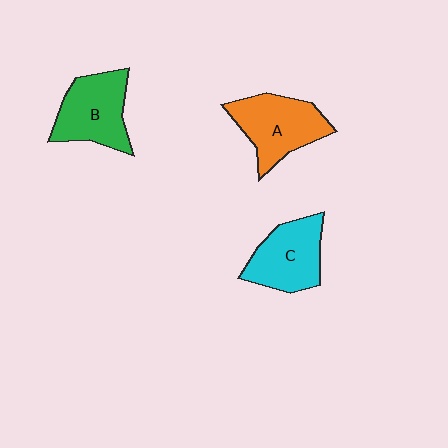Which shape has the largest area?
Shape A (orange).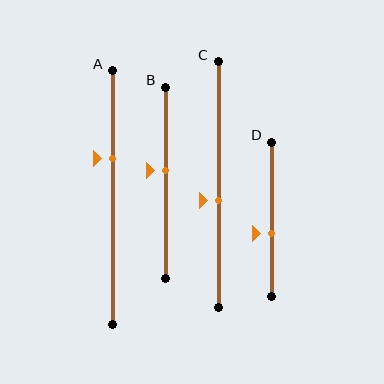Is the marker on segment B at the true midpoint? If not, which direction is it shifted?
No, the marker on segment B is shifted upward by about 6% of the segment length.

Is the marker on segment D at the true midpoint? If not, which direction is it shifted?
No, the marker on segment D is shifted downward by about 9% of the segment length.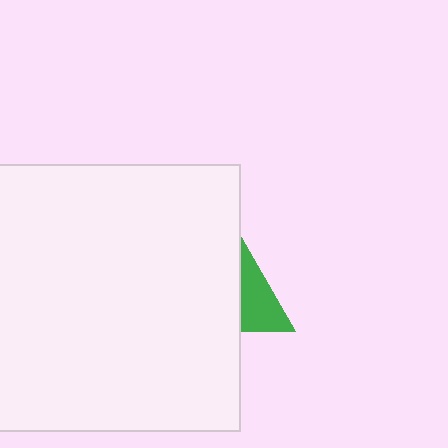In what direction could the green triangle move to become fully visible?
The green triangle could move right. That would shift it out from behind the white rectangle entirely.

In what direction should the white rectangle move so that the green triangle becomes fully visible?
The white rectangle should move left. That is the shortest direction to clear the overlap and leave the green triangle fully visible.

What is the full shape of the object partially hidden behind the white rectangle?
The partially hidden object is a green triangle.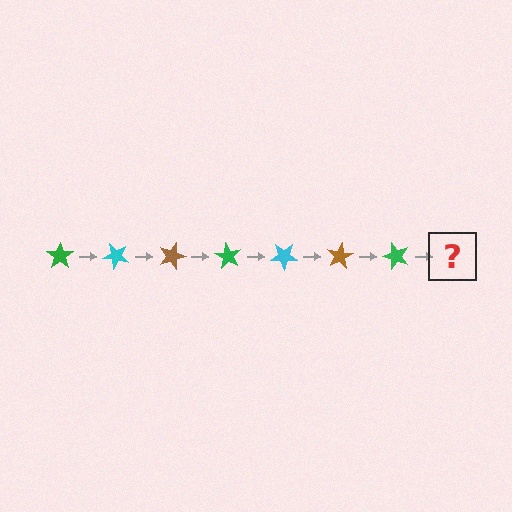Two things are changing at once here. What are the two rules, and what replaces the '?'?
The two rules are that it rotates 45 degrees each step and the color cycles through green, cyan, and brown. The '?' should be a cyan star, rotated 315 degrees from the start.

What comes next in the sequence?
The next element should be a cyan star, rotated 315 degrees from the start.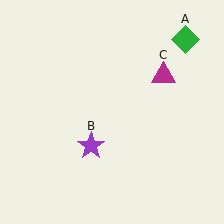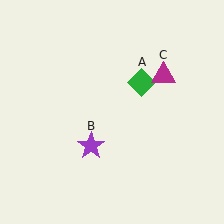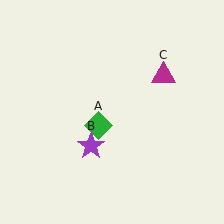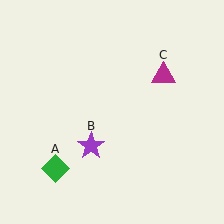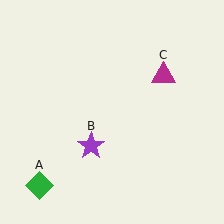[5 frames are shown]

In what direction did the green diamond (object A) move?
The green diamond (object A) moved down and to the left.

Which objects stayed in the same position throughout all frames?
Purple star (object B) and magenta triangle (object C) remained stationary.